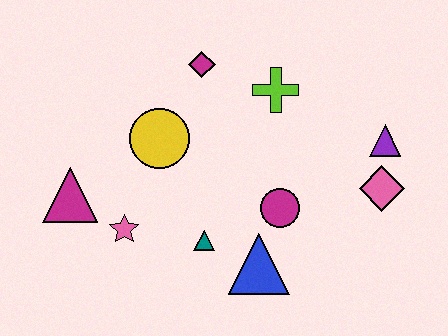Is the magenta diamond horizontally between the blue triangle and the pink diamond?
No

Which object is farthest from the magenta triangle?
The purple triangle is farthest from the magenta triangle.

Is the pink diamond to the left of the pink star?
No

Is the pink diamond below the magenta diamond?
Yes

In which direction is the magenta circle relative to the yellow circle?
The magenta circle is to the right of the yellow circle.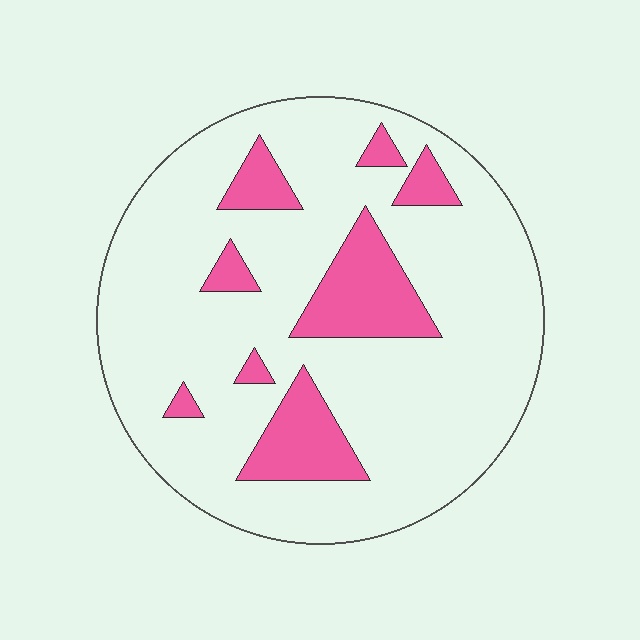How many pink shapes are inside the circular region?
8.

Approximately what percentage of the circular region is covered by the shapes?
Approximately 20%.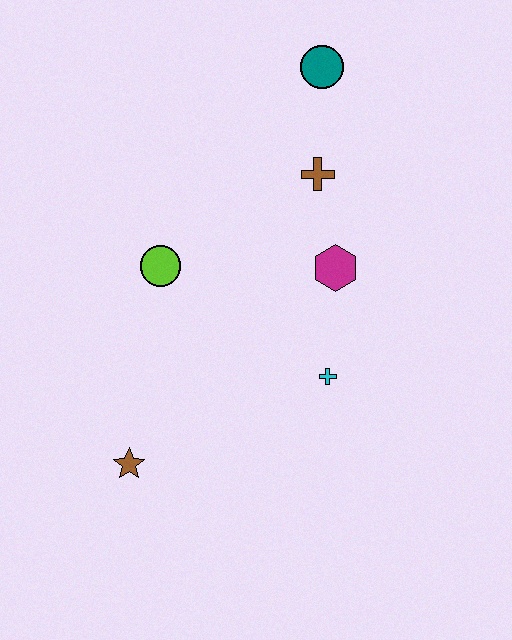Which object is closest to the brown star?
The lime circle is closest to the brown star.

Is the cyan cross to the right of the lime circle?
Yes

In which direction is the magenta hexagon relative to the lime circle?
The magenta hexagon is to the right of the lime circle.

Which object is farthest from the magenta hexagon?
The brown star is farthest from the magenta hexagon.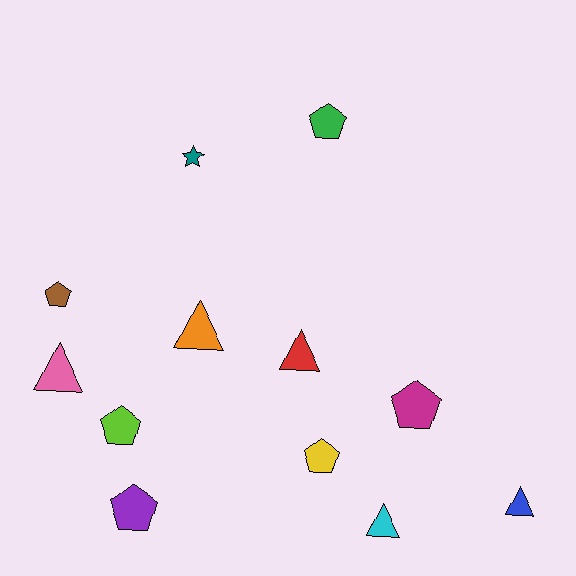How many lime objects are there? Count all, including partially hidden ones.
There is 1 lime object.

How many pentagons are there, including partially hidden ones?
There are 6 pentagons.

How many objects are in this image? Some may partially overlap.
There are 12 objects.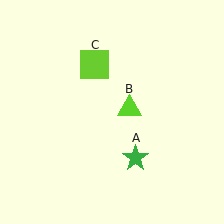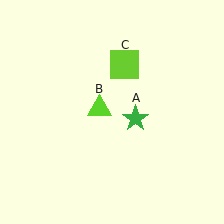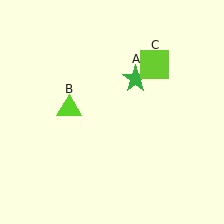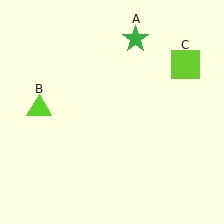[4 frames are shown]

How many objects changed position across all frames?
3 objects changed position: green star (object A), lime triangle (object B), lime square (object C).